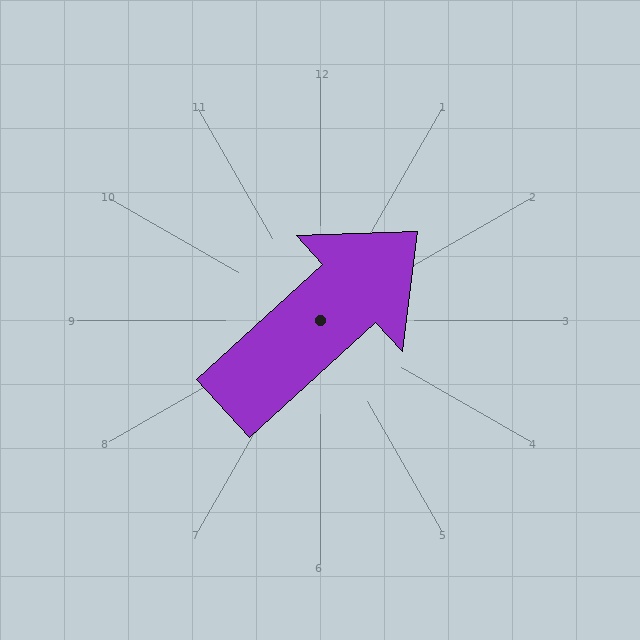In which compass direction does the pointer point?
Northeast.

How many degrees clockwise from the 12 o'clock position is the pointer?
Approximately 48 degrees.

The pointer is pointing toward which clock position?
Roughly 2 o'clock.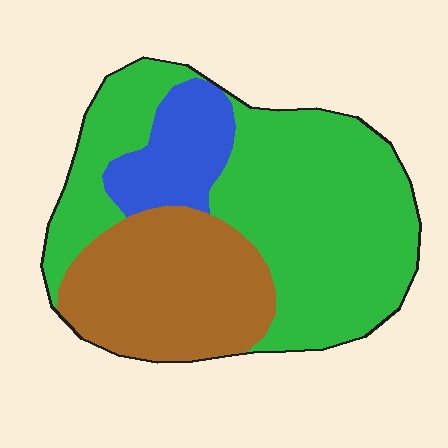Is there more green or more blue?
Green.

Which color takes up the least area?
Blue, at roughly 15%.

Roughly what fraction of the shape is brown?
Brown takes up about one third (1/3) of the shape.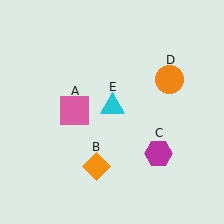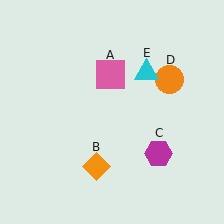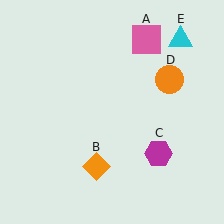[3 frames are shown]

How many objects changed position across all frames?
2 objects changed position: pink square (object A), cyan triangle (object E).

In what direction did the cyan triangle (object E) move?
The cyan triangle (object E) moved up and to the right.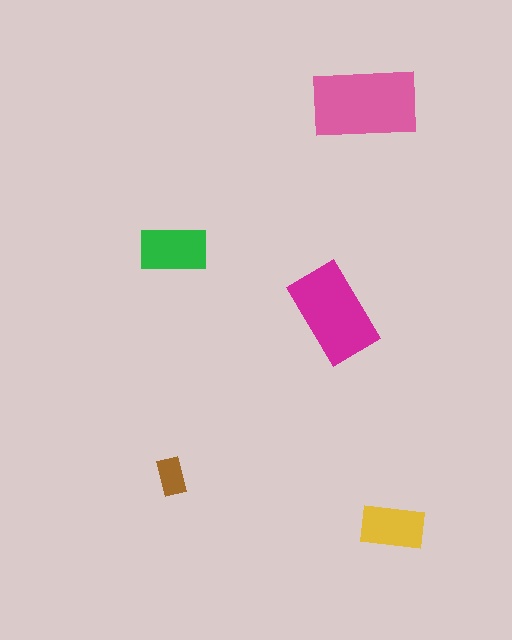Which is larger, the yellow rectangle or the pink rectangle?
The pink one.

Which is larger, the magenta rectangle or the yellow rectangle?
The magenta one.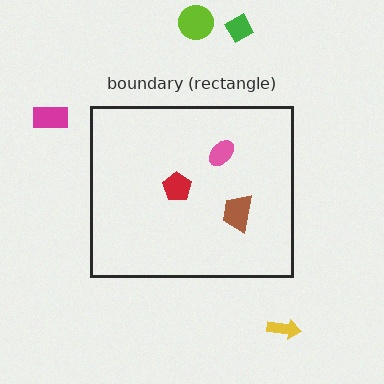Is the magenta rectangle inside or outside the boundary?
Outside.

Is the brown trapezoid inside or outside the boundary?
Inside.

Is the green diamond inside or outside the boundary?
Outside.